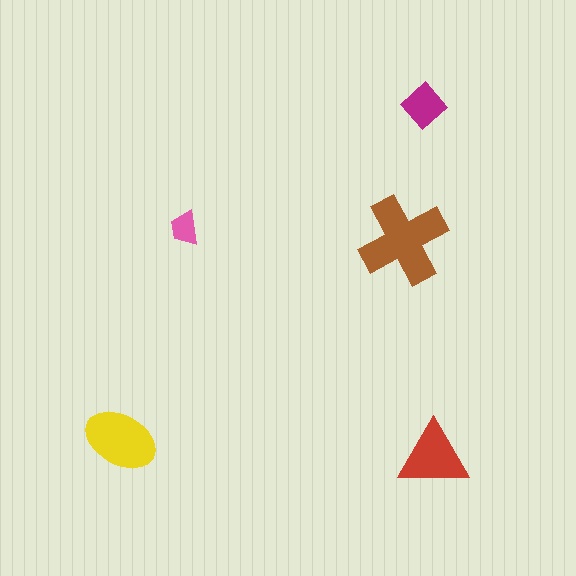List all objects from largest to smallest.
The brown cross, the yellow ellipse, the red triangle, the magenta diamond, the pink trapezoid.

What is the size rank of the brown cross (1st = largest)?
1st.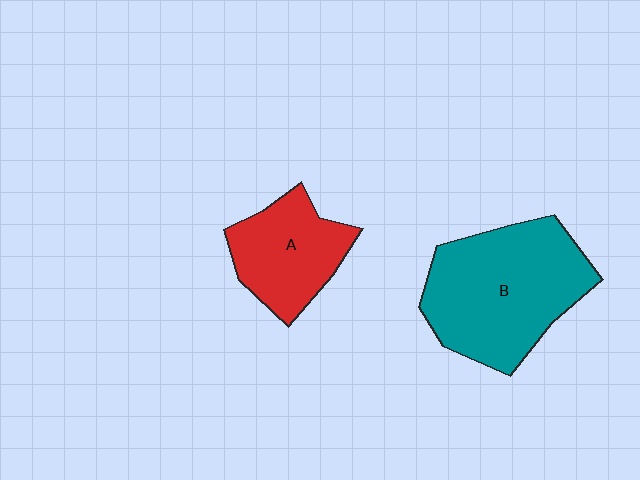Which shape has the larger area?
Shape B (teal).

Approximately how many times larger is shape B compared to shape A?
Approximately 1.8 times.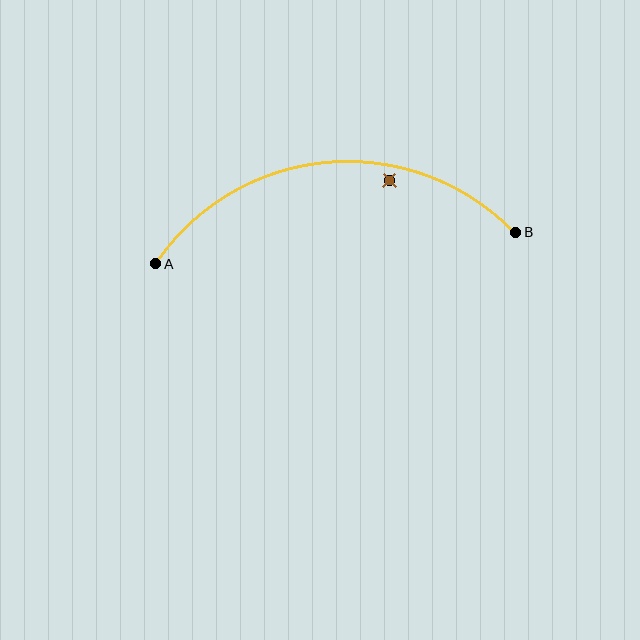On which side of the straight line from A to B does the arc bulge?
The arc bulges above the straight line connecting A and B.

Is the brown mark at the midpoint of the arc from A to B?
No — the brown mark does not lie on the arc at all. It sits slightly inside the curve.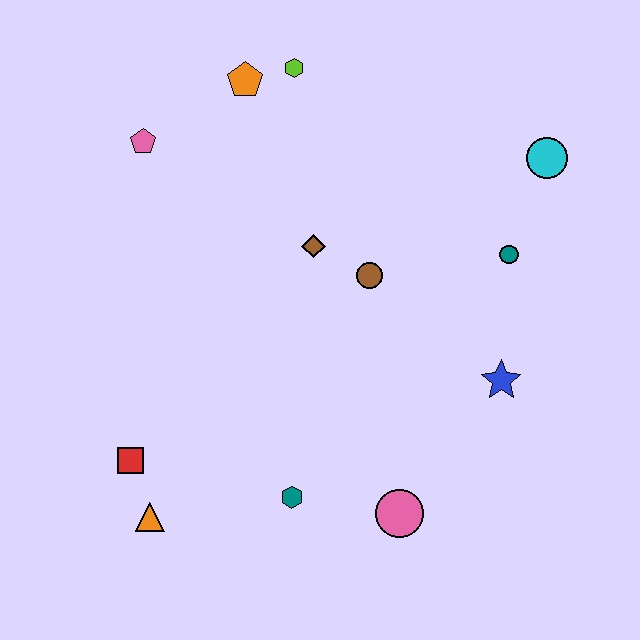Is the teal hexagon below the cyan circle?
Yes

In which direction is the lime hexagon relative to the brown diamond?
The lime hexagon is above the brown diamond.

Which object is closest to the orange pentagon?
The lime hexagon is closest to the orange pentagon.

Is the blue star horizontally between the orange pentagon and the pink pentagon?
No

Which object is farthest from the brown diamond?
The orange triangle is farthest from the brown diamond.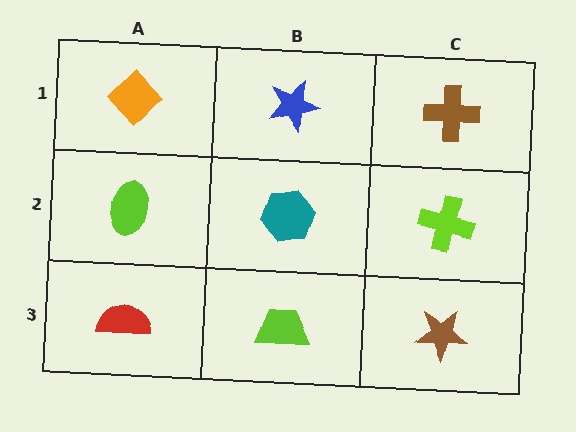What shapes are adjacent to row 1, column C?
A lime cross (row 2, column C), a blue star (row 1, column B).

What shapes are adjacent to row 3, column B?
A teal hexagon (row 2, column B), a red semicircle (row 3, column A), a brown star (row 3, column C).